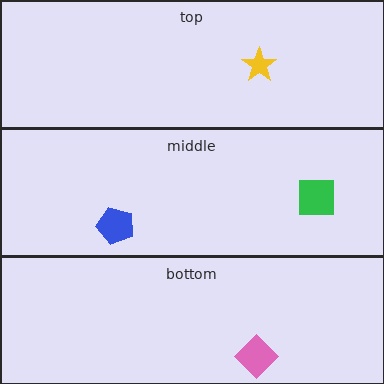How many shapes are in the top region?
1.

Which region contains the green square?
The middle region.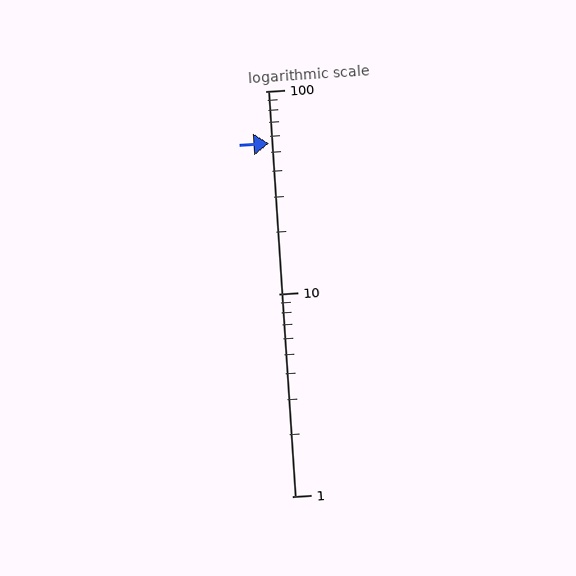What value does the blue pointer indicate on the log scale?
The pointer indicates approximately 55.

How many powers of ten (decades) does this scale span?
The scale spans 2 decades, from 1 to 100.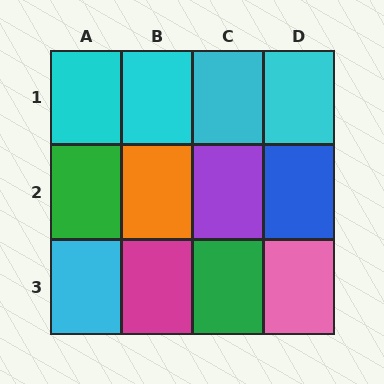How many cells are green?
2 cells are green.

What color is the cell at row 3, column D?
Pink.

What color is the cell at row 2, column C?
Purple.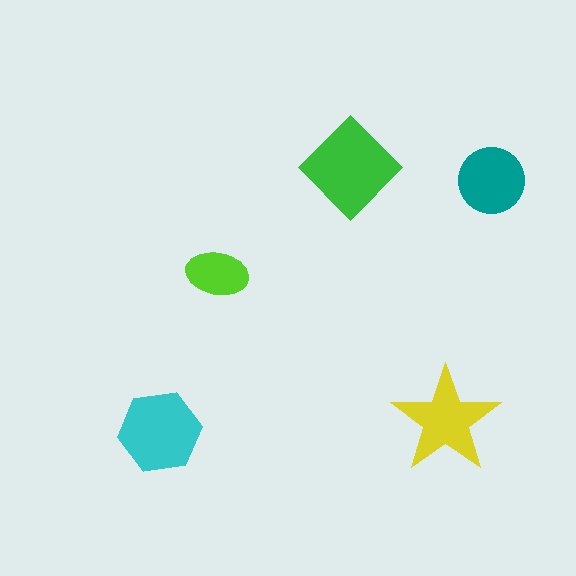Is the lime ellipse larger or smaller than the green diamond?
Smaller.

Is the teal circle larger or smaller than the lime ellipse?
Larger.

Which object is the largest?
The green diamond.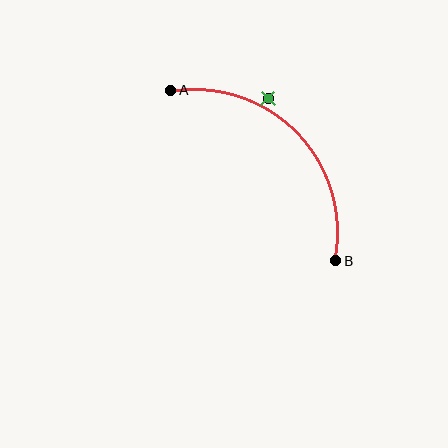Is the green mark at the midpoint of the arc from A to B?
No — the green mark does not lie on the arc at all. It sits slightly outside the curve.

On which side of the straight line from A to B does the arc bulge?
The arc bulges above and to the right of the straight line connecting A and B.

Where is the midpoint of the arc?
The arc midpoint is the point on the curve farthest from the straight line joining A and B. It sits above and to the right of that line.